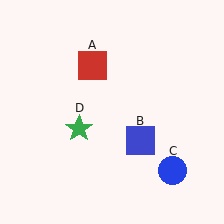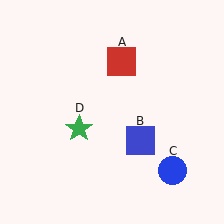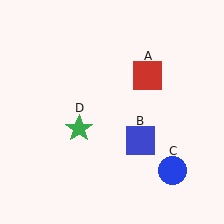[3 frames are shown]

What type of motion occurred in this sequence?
The red square (object A) rotated clockwise around the center of the scene.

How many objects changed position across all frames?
1 object changed position: red square (object A).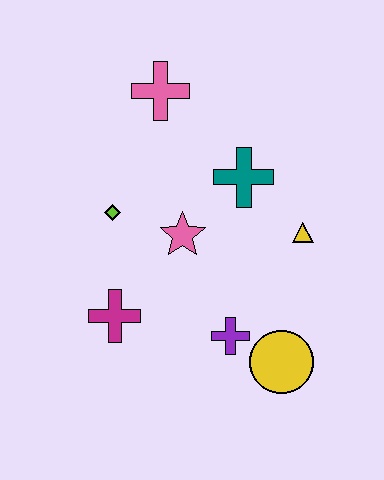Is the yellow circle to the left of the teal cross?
No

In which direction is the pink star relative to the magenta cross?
The pink star is above the magenta cross.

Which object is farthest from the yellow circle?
The pink cross is farthest from the yellow circle.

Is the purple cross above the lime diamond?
No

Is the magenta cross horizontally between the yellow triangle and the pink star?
No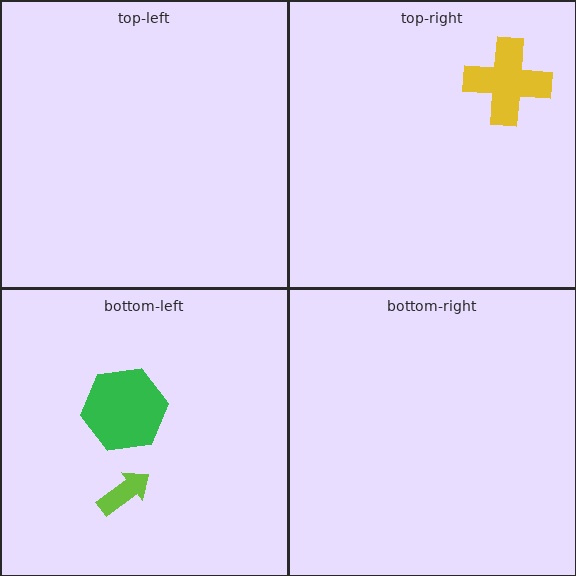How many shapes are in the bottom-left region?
2.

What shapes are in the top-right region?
The yellow cross.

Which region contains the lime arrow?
The bottom-left region.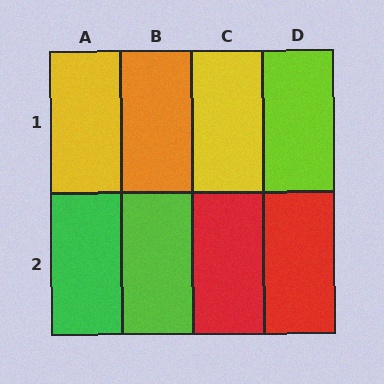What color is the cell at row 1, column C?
Yellow.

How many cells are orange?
1 cell is orange.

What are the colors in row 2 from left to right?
Green, lime, red, red.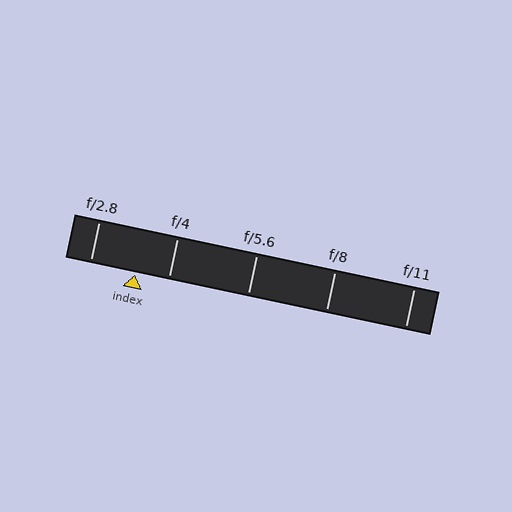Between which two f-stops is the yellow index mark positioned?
The index mark is between f/2.8 and f/4.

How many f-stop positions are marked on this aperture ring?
There are 5 f-stop positions marked.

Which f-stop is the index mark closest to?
The index mark is closest to f/4.